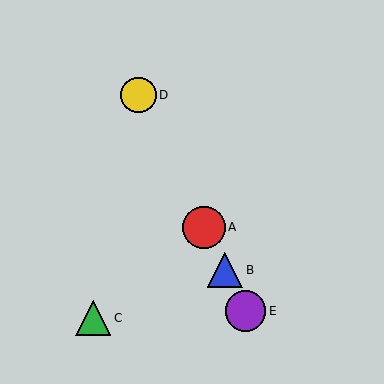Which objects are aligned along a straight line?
Objects A, B, D, E are aligned along a straight line.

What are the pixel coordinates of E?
Object E is at (246, 311).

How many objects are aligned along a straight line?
4 objects (A, B, D, E) are aligned along a straight line.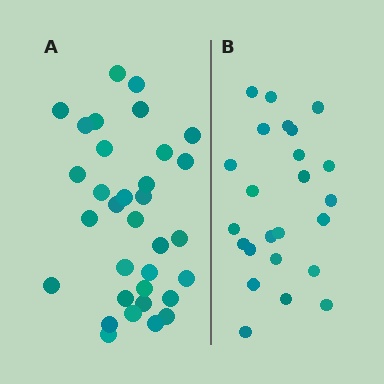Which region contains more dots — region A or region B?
Region A (the left region) has more dots.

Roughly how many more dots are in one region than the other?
Region A has roughly 8 or so more dots than region B.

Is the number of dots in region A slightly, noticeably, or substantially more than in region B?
Region A has noticeably more, but not dramatically so. The ratio is roughly 1.4 to 1.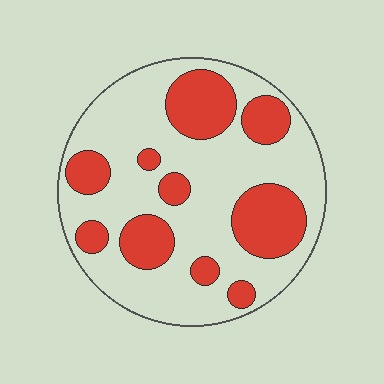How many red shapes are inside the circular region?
10.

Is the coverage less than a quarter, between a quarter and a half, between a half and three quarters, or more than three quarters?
Between a quarter and a half.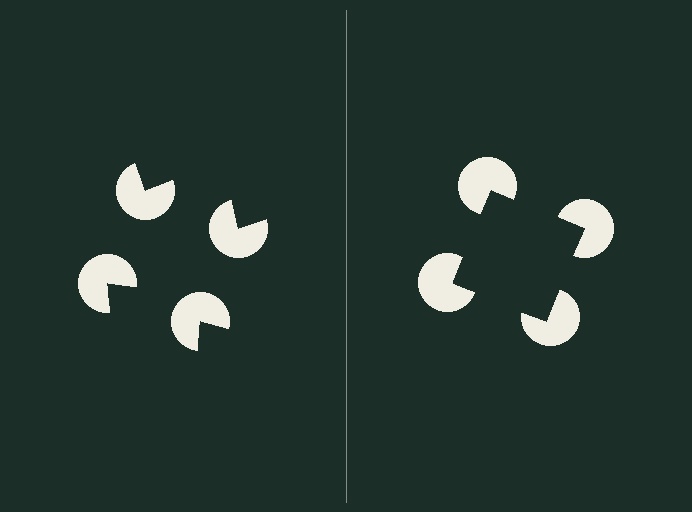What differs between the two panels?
The pac-man discs are positioned identically on both sides; only the wedge orientations differ. On the right they align to a square; on the left they are misaligned.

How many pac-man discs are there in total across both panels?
8 — 4 on each side.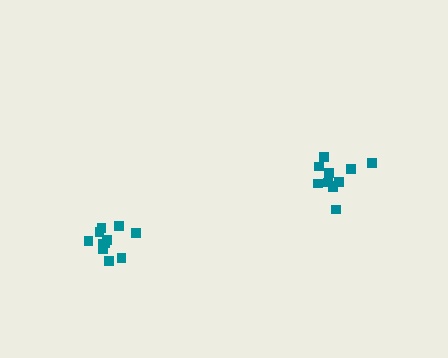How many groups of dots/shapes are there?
There are 2 groups.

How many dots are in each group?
Group 1: 11 dots, Group 2: 11 dots (22 total).